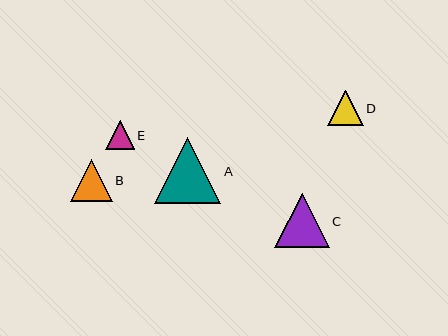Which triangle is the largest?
Triangle A is the largest with a size of approximately 66 pixels.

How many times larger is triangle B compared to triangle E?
Triangle B is approximately 1.4 times the size of triangle E.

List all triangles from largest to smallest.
From largest to smallest: A, C, B, D, E.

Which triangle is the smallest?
Triangle E is the smallest with a size of approximately 29 pixels.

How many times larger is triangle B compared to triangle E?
Triangle B is approximately 1.4 times the size of triangle E.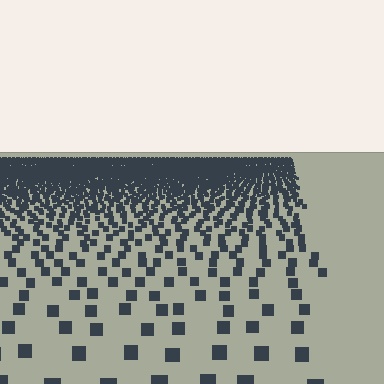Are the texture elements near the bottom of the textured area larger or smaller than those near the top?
Larger. Near the bottom, elements are closer to the viewer and appear at a bigger on-screen size.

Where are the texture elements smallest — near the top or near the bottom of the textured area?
Near the top.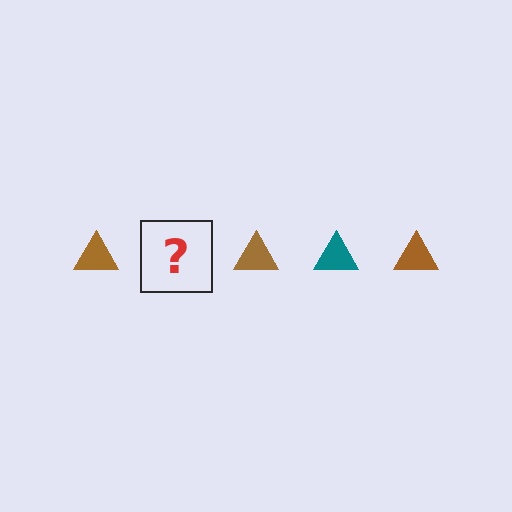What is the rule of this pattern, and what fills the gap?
The rule is that the pattern cycles through brown, teal triangles. The gap should be filled with a teal triangle.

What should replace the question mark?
The question mark should be replaced with a teal triangle.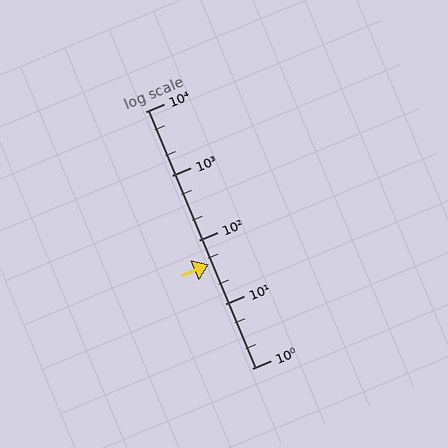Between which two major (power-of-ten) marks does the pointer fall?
The pointer is between 10 and 100.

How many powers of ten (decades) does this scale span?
The scale spans 4 decades, from 1 to 10000.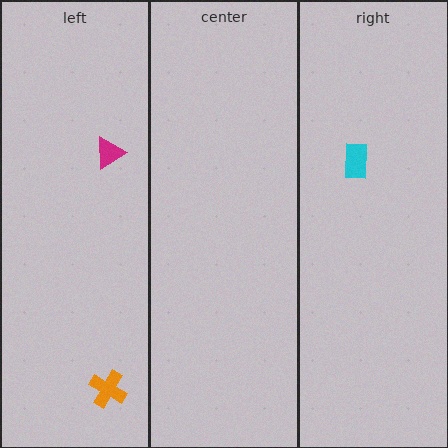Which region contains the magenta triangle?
The left region.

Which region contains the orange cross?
The left region.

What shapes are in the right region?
The cyan rectangle.